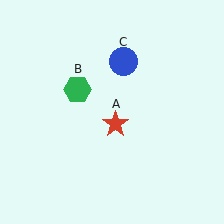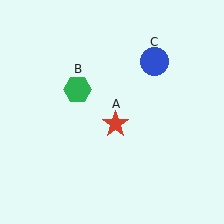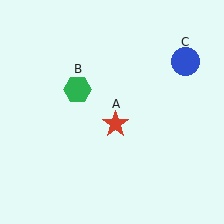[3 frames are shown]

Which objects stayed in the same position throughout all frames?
Red star (object A) and green hexagon (object B) remained stationary.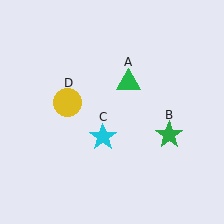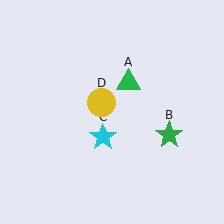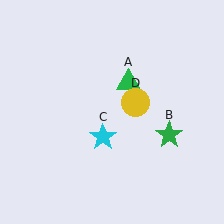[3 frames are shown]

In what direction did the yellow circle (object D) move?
The yellow circle (object D) moved right.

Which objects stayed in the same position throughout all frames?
Green triangle (object A) and green star (object B) and cyan star (object C) remained stationary.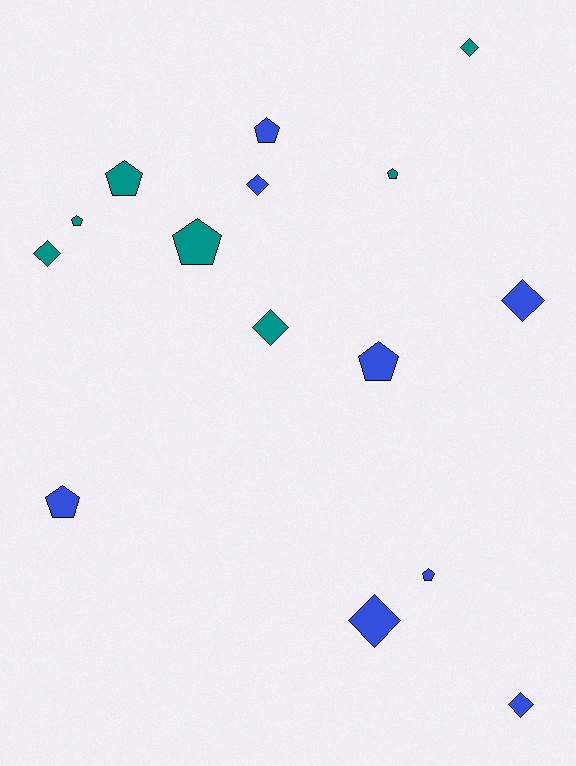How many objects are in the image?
There are 15 objects.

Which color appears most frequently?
Blue, with 8 objects.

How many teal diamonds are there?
There are 3 teal diamonds.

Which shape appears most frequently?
Pentagon, with 8 objects.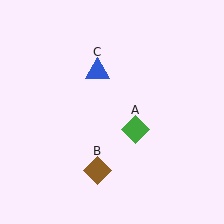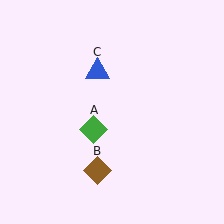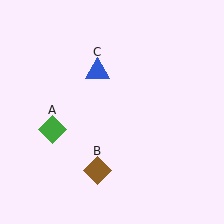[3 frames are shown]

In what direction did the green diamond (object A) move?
The green diamond (object A) moved left.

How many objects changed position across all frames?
1 object changed position: green diamond (object A).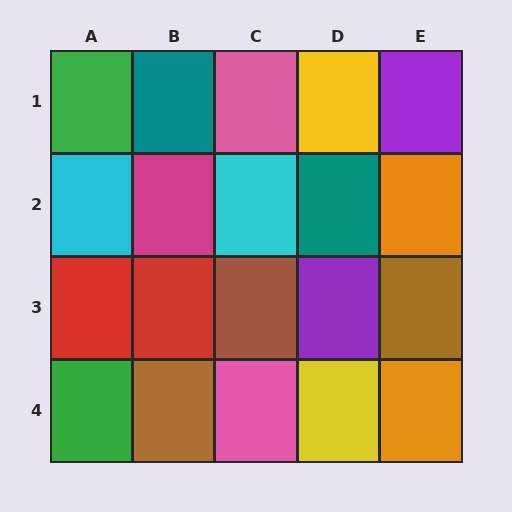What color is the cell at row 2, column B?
Magenta.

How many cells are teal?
2 cells are teal.